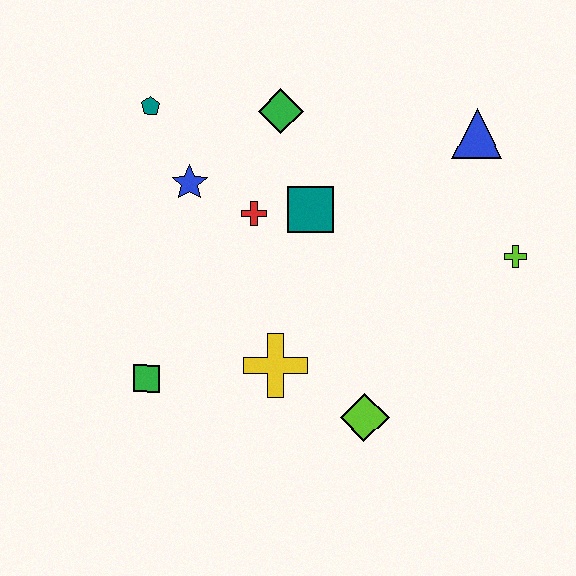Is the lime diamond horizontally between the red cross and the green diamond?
No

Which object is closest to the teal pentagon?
The blue star is closest to the teal pentagon.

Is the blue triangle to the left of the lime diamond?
No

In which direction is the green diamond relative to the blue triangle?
The green diamond is to the left of the blue triangle.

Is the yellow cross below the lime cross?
Yes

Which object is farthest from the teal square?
The green square is farthest from the teal square.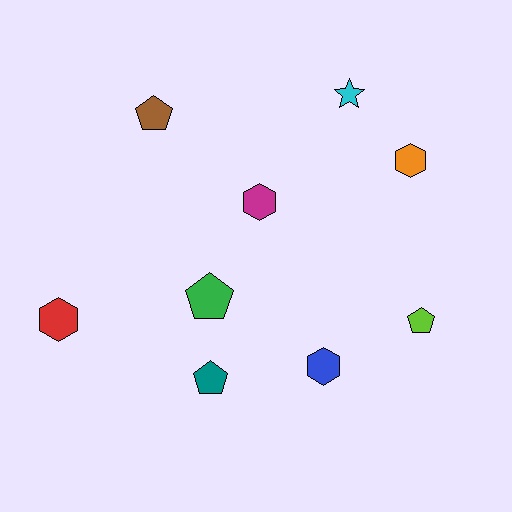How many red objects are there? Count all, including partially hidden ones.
There is 1 red object.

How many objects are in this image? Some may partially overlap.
There are 9 objects.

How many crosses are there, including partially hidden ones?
There are no crosses.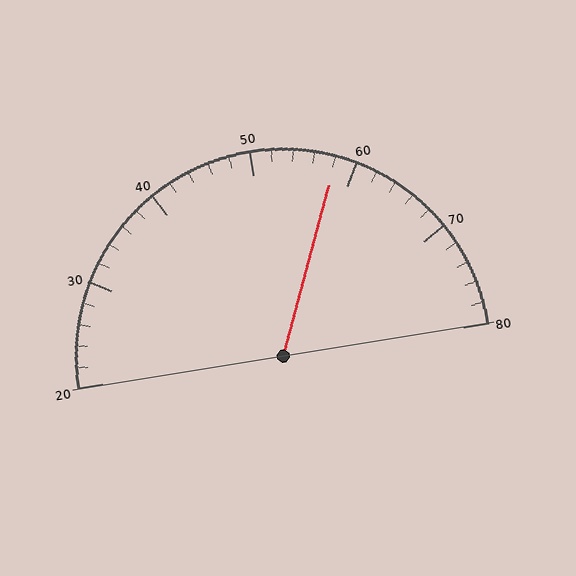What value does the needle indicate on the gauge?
The needle indicates approximately 58.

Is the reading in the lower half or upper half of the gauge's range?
The reading is in the upper half of the range (20 to 80).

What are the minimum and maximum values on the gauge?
The gauge ranges from 20 to 80.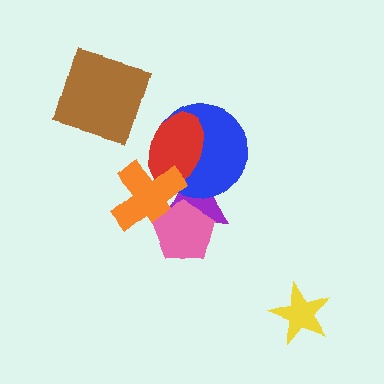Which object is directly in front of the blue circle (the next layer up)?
The red ellipse is directly in front of the blue circle.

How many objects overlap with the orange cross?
4 objects overlap with the orange cross.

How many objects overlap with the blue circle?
3 objects overlap with the blue circle.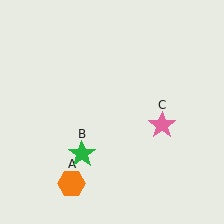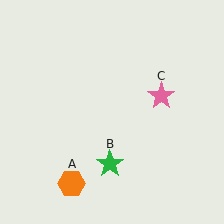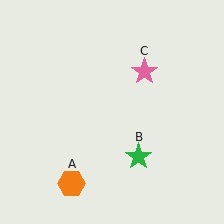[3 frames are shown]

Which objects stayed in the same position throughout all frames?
Orange hexagon (object A) remained stationary.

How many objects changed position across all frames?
2 objects changed position: green star (object B), pink star (object C).